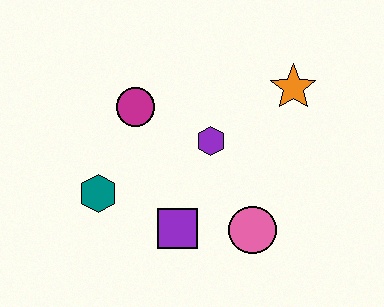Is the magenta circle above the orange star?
No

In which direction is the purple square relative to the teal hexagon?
The purple square is to the right of the teal hexagon.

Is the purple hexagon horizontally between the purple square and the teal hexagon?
No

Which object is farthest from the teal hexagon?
The orange star is farthest from the teal hexagon.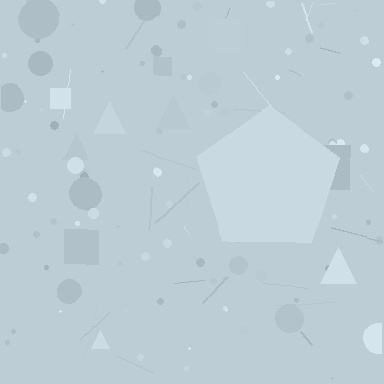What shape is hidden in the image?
A pentagon is hidden in the image.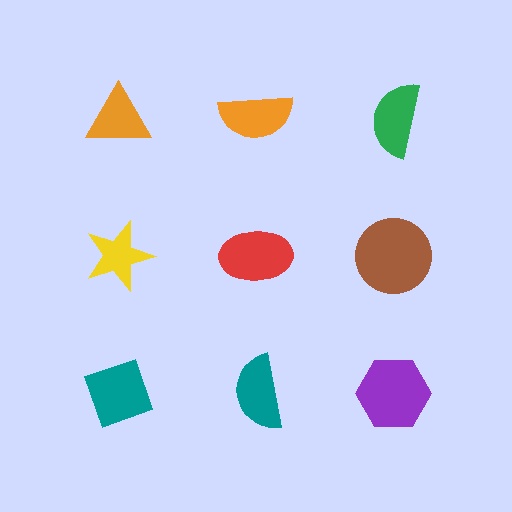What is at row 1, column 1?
An orange triangle.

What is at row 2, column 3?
A brown circle.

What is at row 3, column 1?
A teal diamond.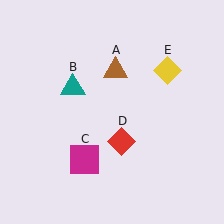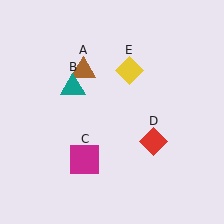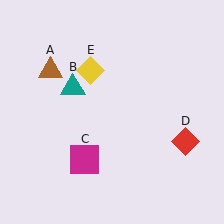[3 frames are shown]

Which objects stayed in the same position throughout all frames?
Teal triangle (object B) and magenta square (object C) remained stationary.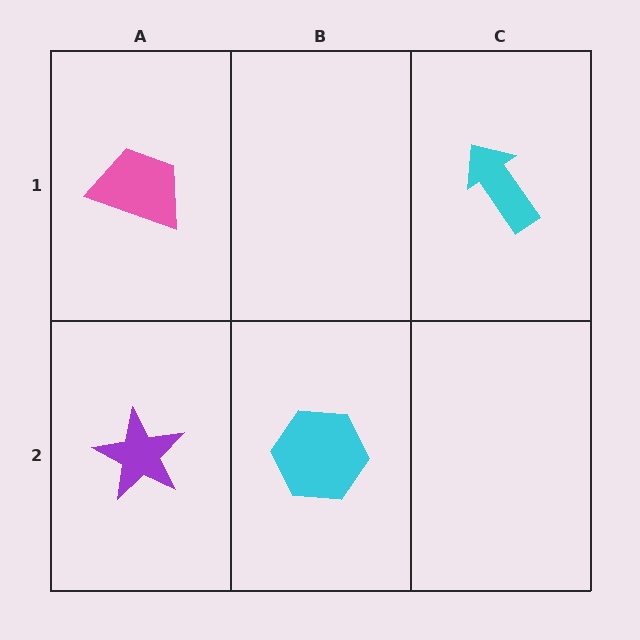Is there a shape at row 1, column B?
No, that cell is empty.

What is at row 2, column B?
A cyan hexagon.